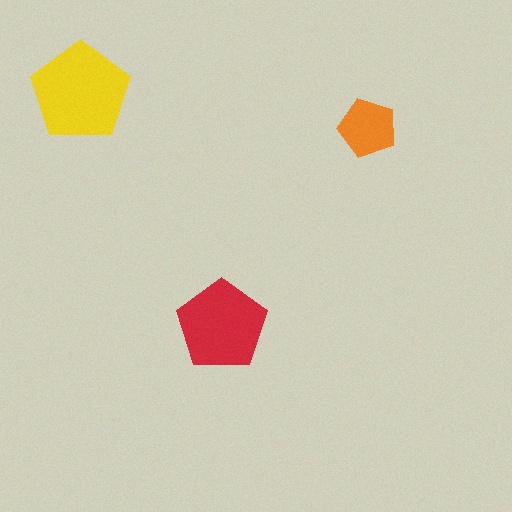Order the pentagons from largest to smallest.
the yellow one, the red one, the orange one.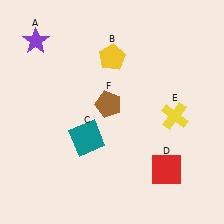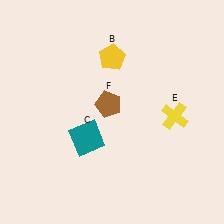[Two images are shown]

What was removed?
The purple star (A), the red square (D) were removed in Image 2.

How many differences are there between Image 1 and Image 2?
There are 2 differences between the two images.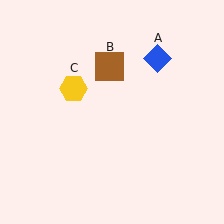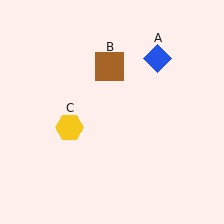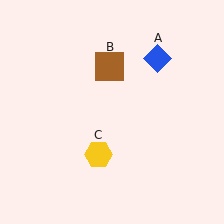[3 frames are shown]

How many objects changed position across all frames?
1 object changed position: yellow hexagon (object C).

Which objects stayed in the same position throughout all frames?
Blue diamond (object A) and brown square (object B) remained stationary.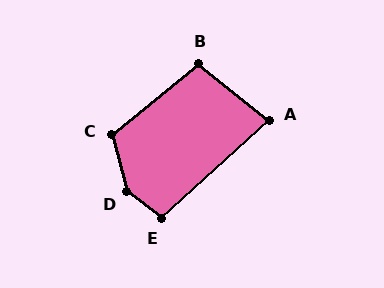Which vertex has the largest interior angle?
D, at approximately 143 degrees.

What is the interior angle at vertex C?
Approximately 115 degrees (obtuse).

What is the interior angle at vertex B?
Approximately 102 degrees (obtuse).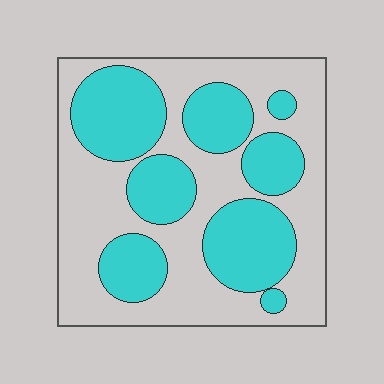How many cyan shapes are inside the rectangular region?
8.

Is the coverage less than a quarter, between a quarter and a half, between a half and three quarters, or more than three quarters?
Between a quarter and a half.